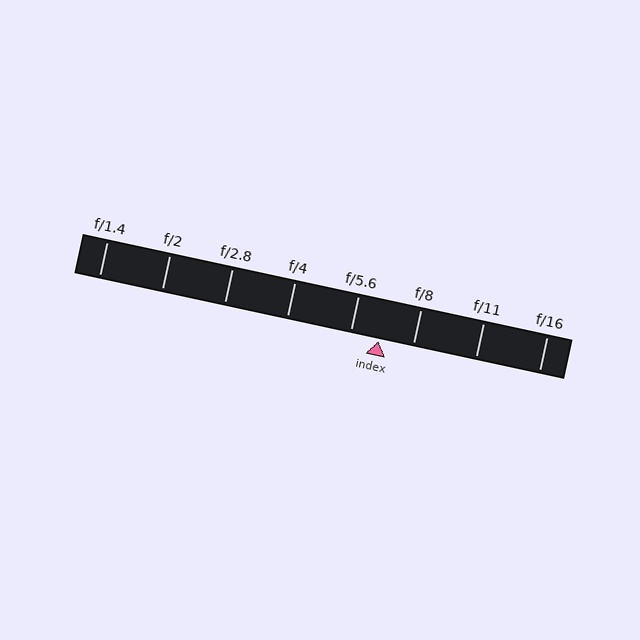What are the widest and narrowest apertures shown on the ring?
The widest aperture shown is f/1.4 and the narrowest is f/16.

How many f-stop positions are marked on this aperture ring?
There are 8 f-stop positions marked.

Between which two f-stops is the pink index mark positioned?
The index mark is between f/5.6 and f/8.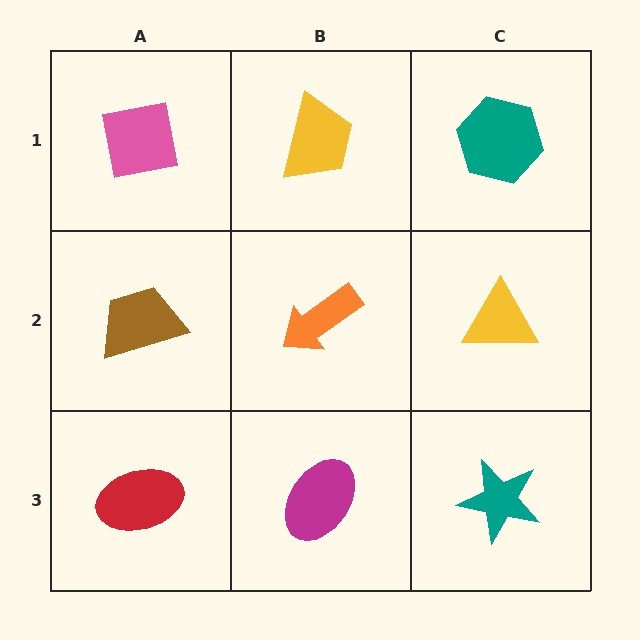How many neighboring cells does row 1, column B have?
3.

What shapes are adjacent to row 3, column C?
A yellow triangle (row 2, column C), a magenta ellipse (row 3, column B).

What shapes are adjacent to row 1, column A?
A brown trapezoid (row 2, column A), a yellow trapezoid (row 1, column B).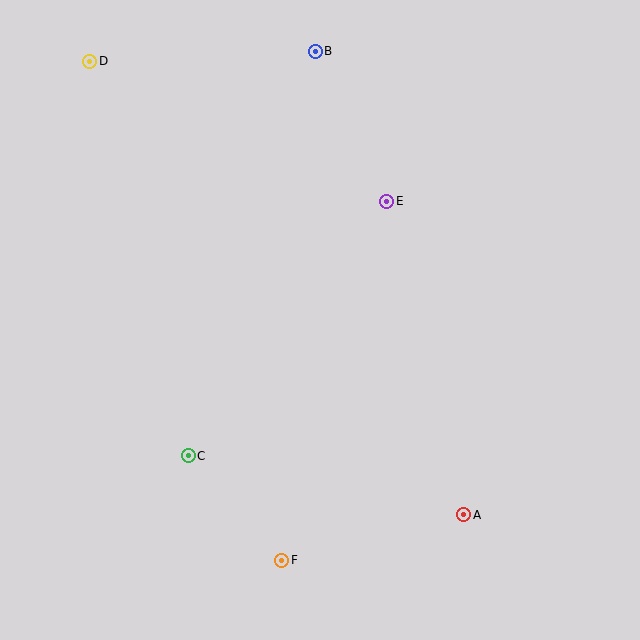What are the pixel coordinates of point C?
Point C is at (188, 456).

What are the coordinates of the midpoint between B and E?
The midpoint between B and E is at (351, 126).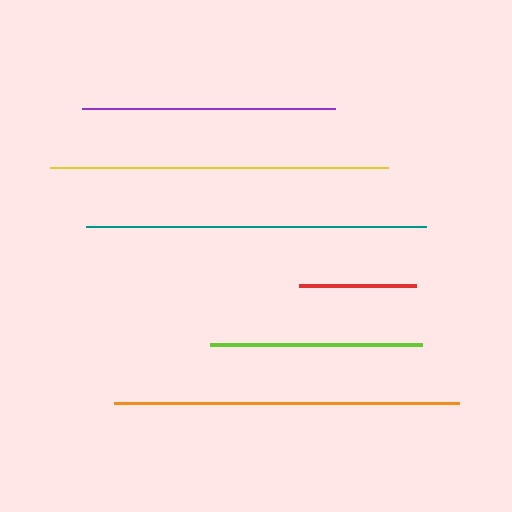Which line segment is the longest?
The orange line is the longest at approximately 345 pixels.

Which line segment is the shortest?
The red line is the shortest at approximately 117 pixels.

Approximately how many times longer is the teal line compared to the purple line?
The teal line is approximately 1.3 times the length of the purple line.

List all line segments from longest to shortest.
From longest to shortest: orange, teal, yellow, purple, lime, red.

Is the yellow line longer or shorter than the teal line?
The teal line is longer than the yellow line.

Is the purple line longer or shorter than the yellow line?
The yellow line is longer than the purple line.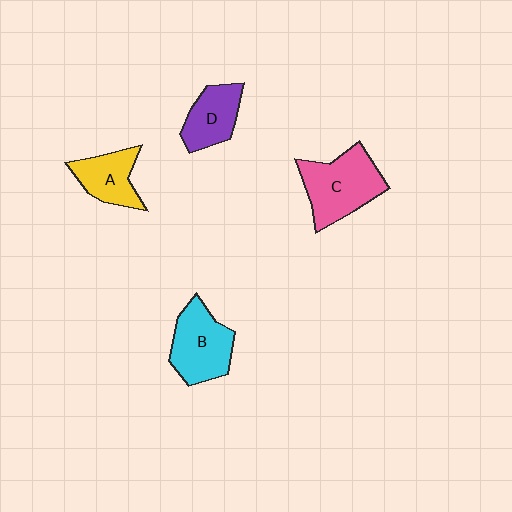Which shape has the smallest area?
Shape A (yellow).